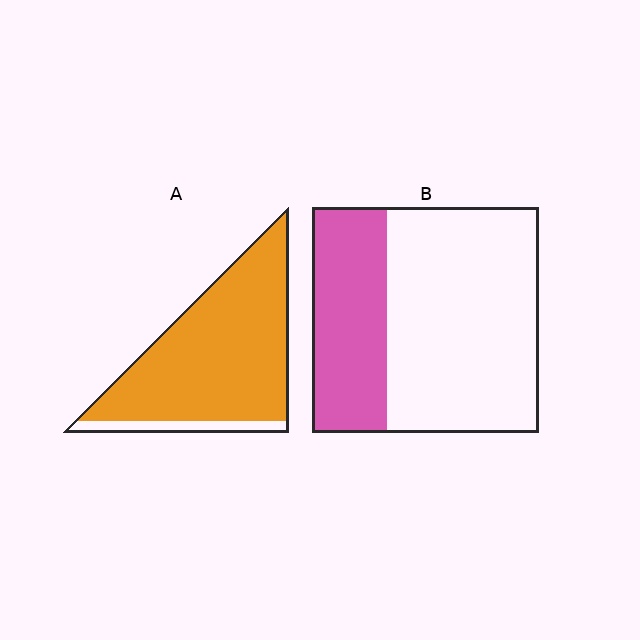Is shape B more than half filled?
No.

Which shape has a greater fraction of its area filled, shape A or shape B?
Shape A.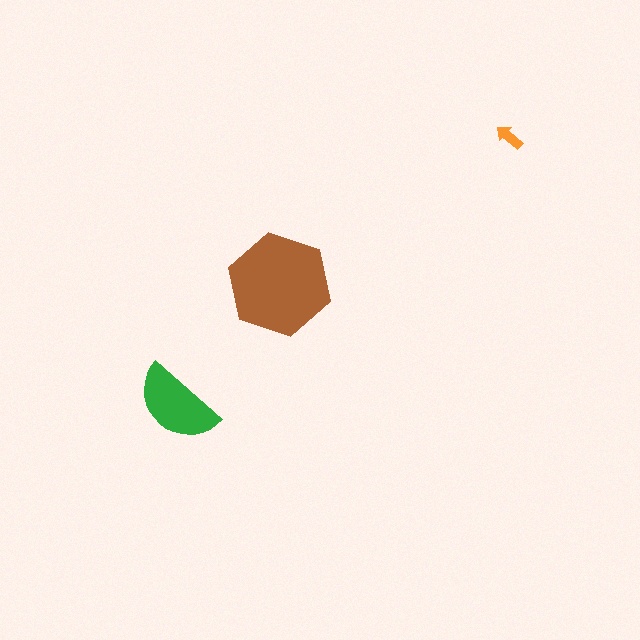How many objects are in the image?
There are 3 objects in the image.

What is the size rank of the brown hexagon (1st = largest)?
1st.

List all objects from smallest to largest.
The orange arrow, the green semicircle, the brown hexagon.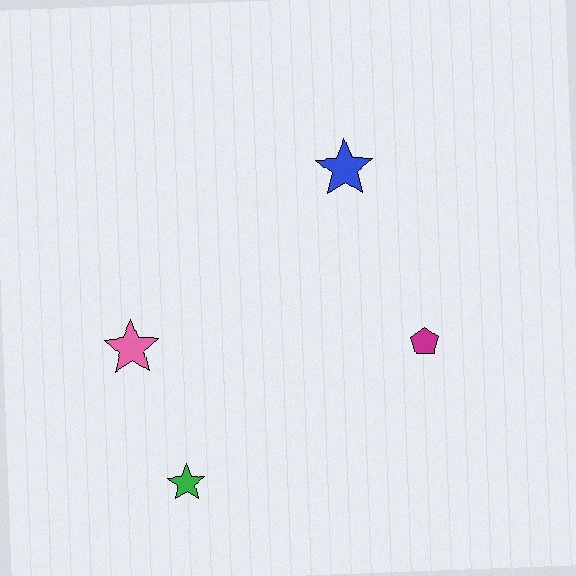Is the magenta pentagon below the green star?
No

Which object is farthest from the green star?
The blue star is farthest from the green star.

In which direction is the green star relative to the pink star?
The green star is below the pink star.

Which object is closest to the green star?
The pink star is closest to the green star.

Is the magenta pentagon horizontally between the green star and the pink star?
No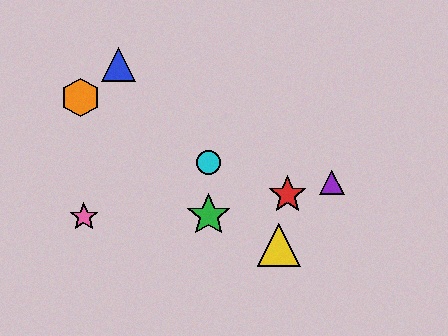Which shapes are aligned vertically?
The green star, the cyan circle are aligned vertically.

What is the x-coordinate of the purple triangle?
The purple triangle is at x≈332.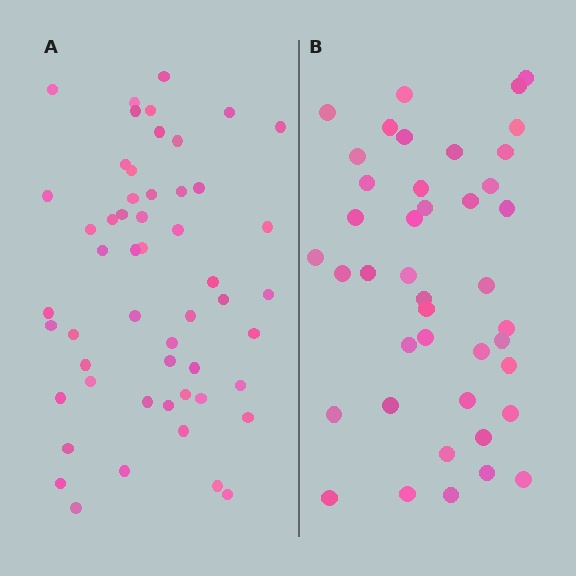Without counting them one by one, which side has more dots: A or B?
Region A (the left region) has more dots.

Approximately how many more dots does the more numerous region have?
Region A has roughly 12 or so more dots than region B.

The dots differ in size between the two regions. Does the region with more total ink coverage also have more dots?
No. Region B has more total ink coverage because its dots are larger, but region A actually contains more individual dots. Total area can be misleading — the number of items is what matters here.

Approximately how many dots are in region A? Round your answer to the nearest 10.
About 50 dots. (The exact count is 53, which rounds to 50.)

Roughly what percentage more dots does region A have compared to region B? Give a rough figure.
About 25% more.